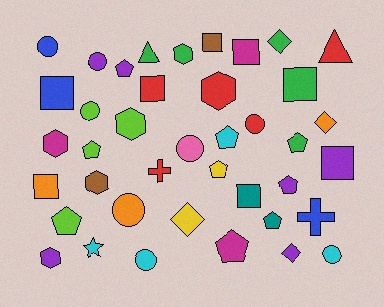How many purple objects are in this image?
There are 6 purple objects.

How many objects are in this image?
There are 40 objects.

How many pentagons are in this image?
There are 9 pentagons.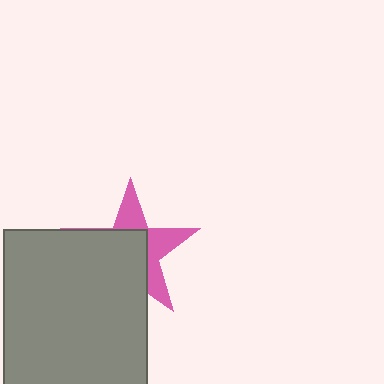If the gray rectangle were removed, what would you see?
You would see the complete pink star.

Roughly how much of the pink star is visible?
A small part of it is visible (roughly 44%).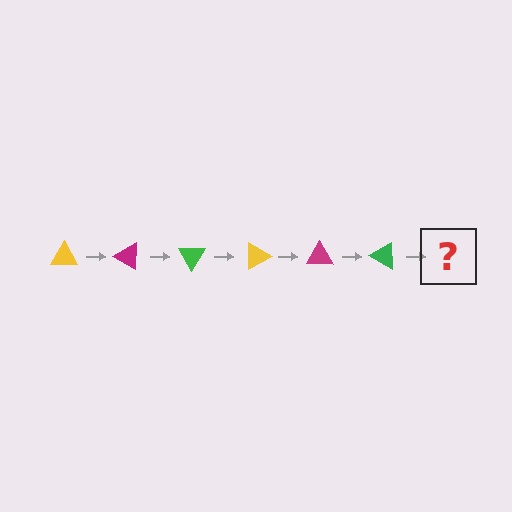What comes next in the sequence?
The next element should be a yellow triangle, rotated 180 degrees from the start.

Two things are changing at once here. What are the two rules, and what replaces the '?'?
The two rules are that it rotates 30 degrees each step and the color cycles through yellow, magenta, and green. The '?' should be a yellow triangle, rotated 180 degrees from the start.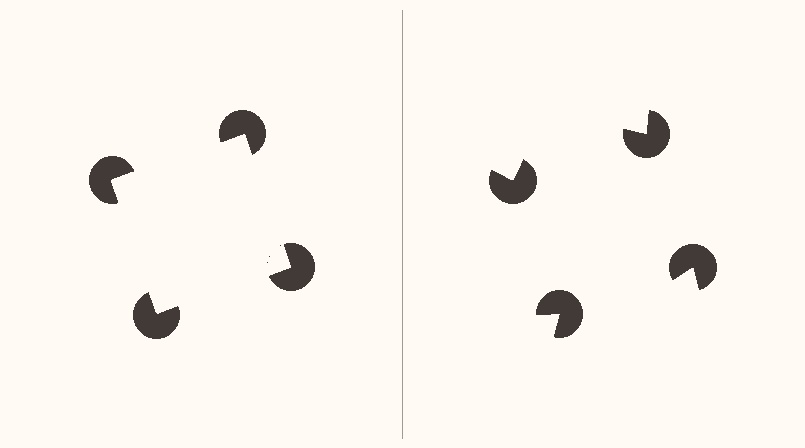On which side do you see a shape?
An illusory square appears on the left side. On the right side the wedge cuts are rotated, so no coherent shape forms.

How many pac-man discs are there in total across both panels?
8 — 4 on each side.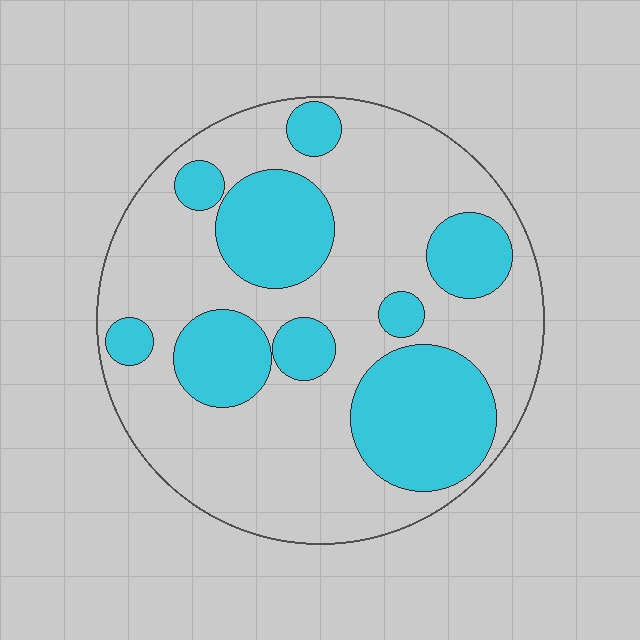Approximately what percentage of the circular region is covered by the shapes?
Approximately 35%.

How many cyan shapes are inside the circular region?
9.